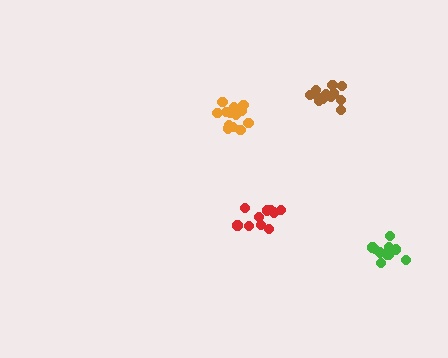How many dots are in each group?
Group 1: 11 dots, Group 2: 13 dots, Group 3: 10 dots, Group 4: 13 dots (47 total).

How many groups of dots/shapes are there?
There are 4 groups.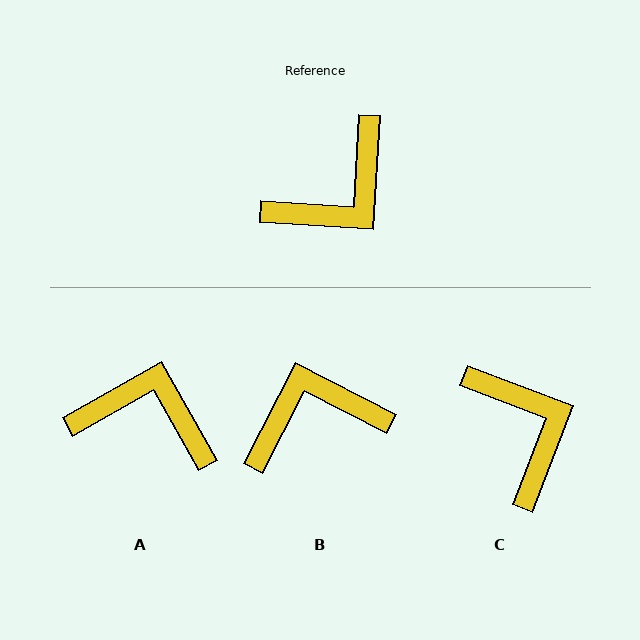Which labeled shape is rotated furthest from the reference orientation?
B, about 156 degrees away.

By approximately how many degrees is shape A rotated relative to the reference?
Approximately 123 degrees counter-clockwise.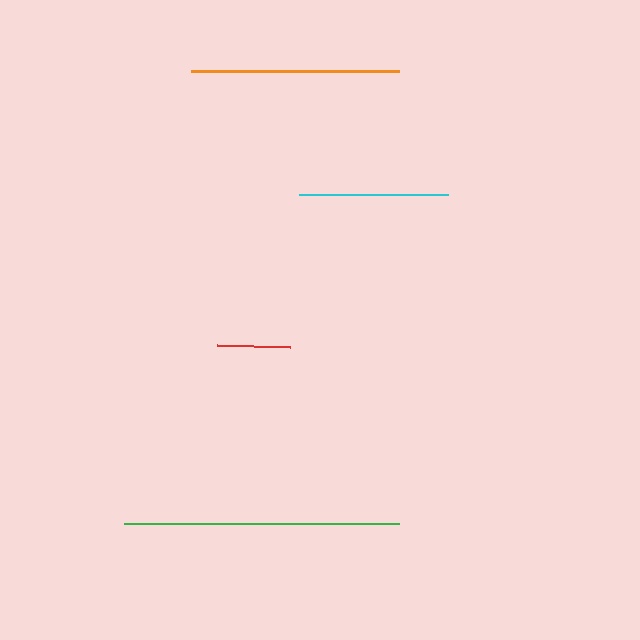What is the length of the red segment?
The red segment is approximately 73 pixels long.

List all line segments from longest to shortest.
From longest to shortest: green, orange, cyan, red.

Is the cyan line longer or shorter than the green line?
The green line is longer than the cyan line.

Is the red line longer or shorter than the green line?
The green line is longer than the red line.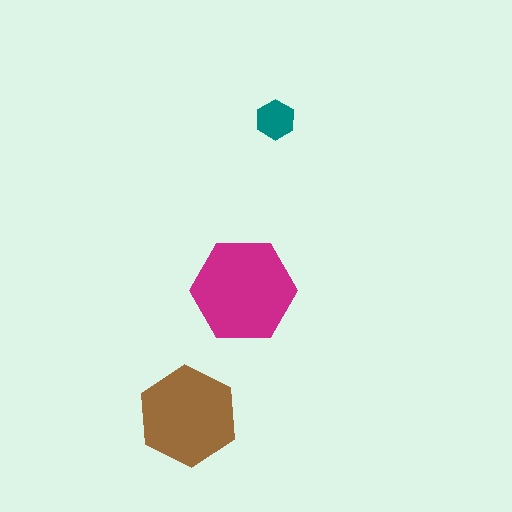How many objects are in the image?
There are 3 objects in the image.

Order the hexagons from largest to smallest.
the magenta one, the brown one, the teal one.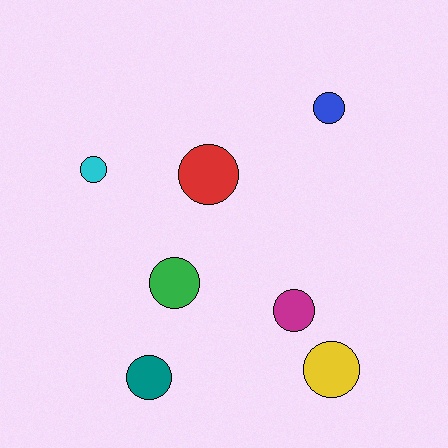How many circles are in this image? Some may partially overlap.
There are 7 circles.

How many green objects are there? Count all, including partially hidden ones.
There is 1 green object.